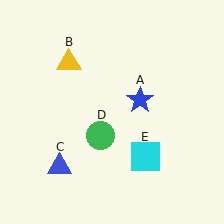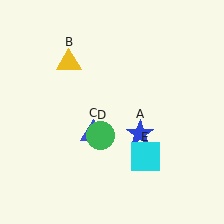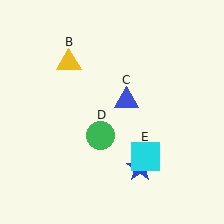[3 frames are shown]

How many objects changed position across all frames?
2 objects changed position: blue star (object A), blue triangle (object C).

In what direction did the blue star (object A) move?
The blue star (object A) moved down.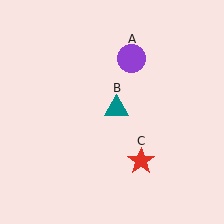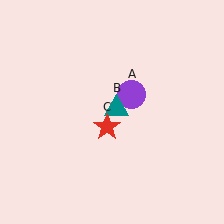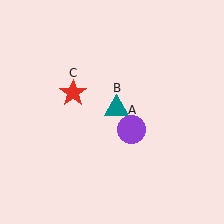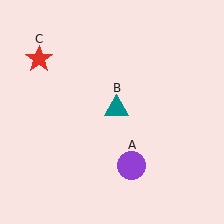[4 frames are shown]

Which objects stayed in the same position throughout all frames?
Teal triangle (object B) remained stationary.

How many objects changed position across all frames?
2 objects changed position: purple circle (object A), red star (object C).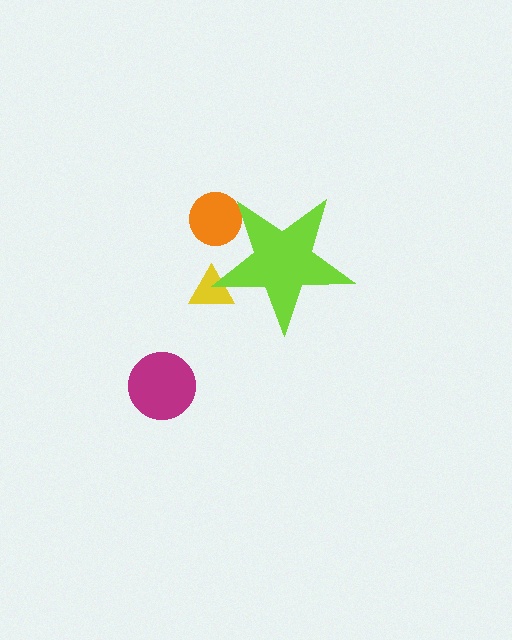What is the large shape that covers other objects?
A lime star.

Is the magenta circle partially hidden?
No, the magenta circle is fully visible.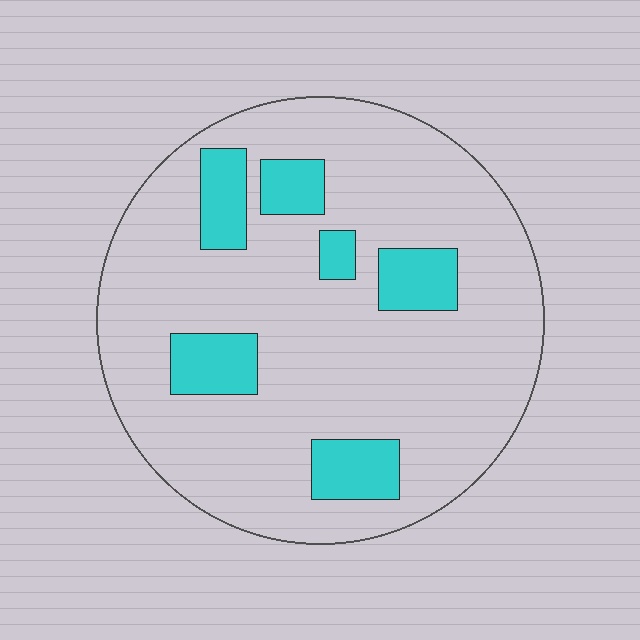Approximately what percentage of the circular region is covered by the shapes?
Approximately 15%.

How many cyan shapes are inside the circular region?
6.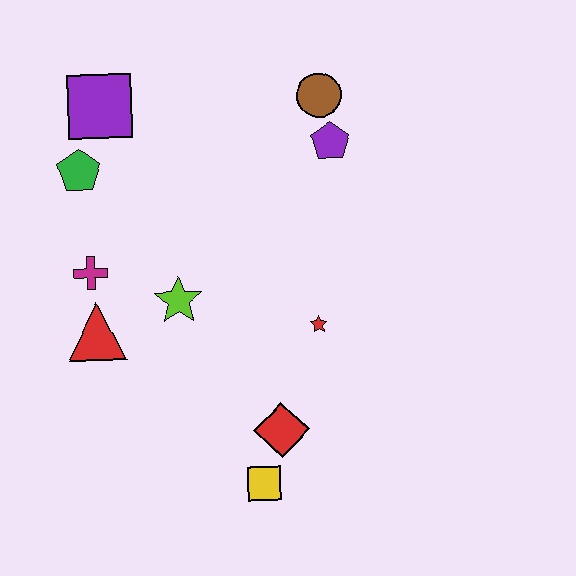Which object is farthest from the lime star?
The brown circle is farthest from the lime star.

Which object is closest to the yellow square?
The red diamond is closest to the yellow square.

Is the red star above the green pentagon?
No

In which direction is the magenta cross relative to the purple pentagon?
The magenta cross is to the left of the purple pentagon.